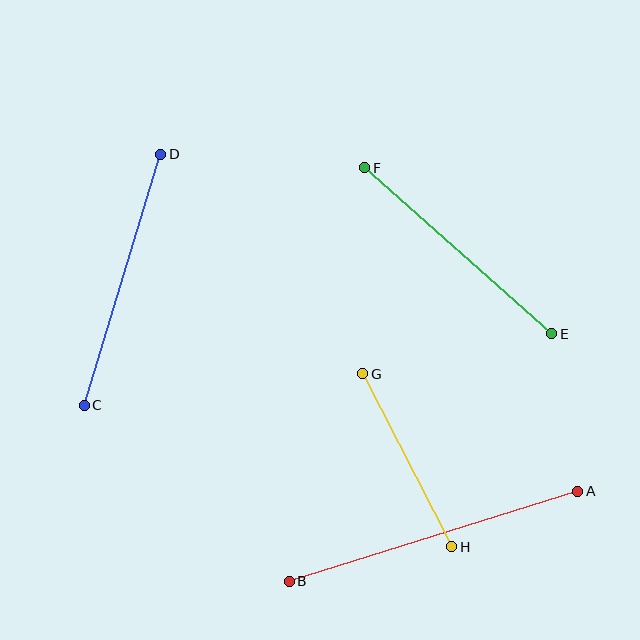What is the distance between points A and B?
The distance is approximately 302 pixels.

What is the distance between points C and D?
The distance is approximately 263 pixels.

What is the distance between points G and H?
The distance is approximately 195 pixels.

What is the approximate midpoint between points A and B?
The midpoint is at approximately (434, 536) pixels.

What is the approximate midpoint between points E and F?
The midpoint is at approximately (458, 251) pixels.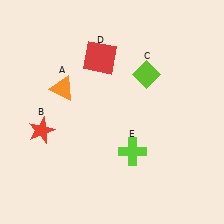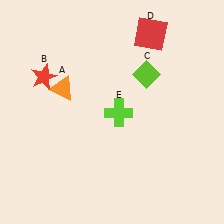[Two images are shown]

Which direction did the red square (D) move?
The red square (D) moved right.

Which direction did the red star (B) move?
The red star (B) moved up.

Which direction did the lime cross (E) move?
The lime cross (E) moved up.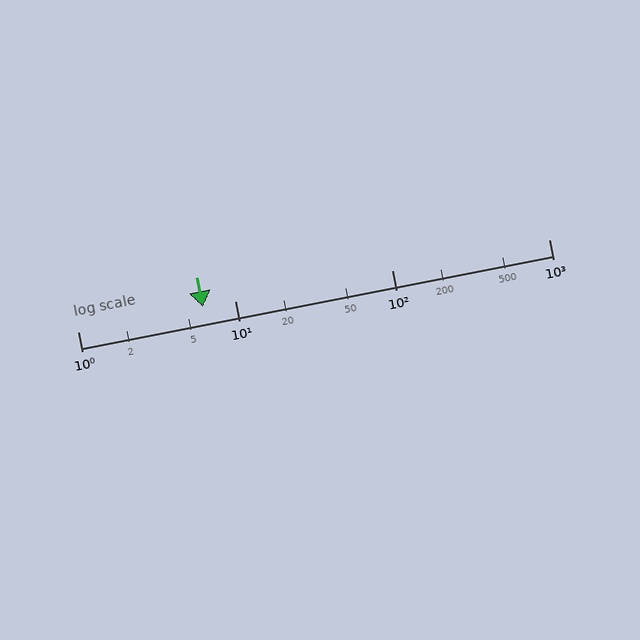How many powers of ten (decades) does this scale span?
The scale spans 3 decades, from 1 to 1000.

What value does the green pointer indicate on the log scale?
The pointer indicates approximately 6.3.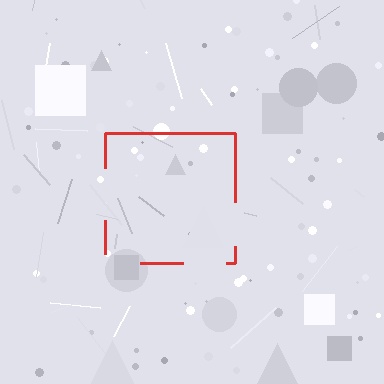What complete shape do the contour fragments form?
The contour fragments form a square.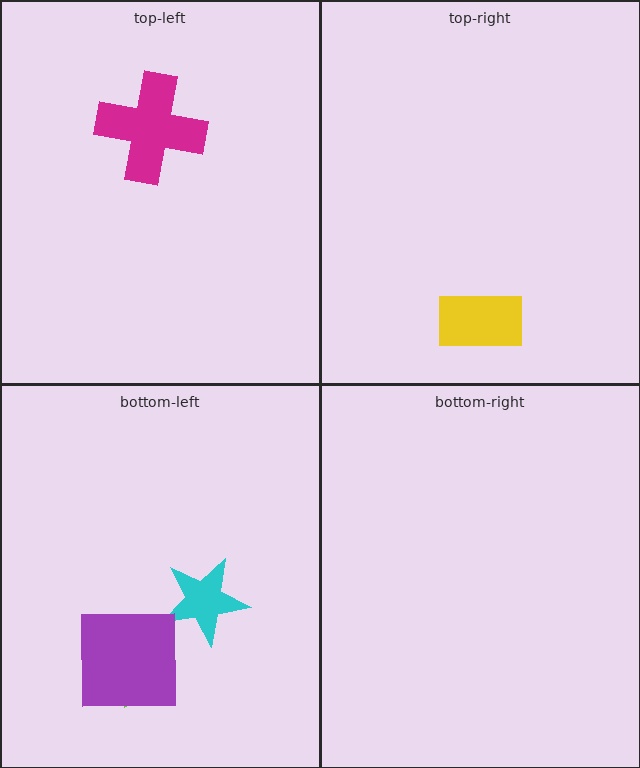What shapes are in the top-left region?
The magenta cross.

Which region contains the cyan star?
The bottom-left region.